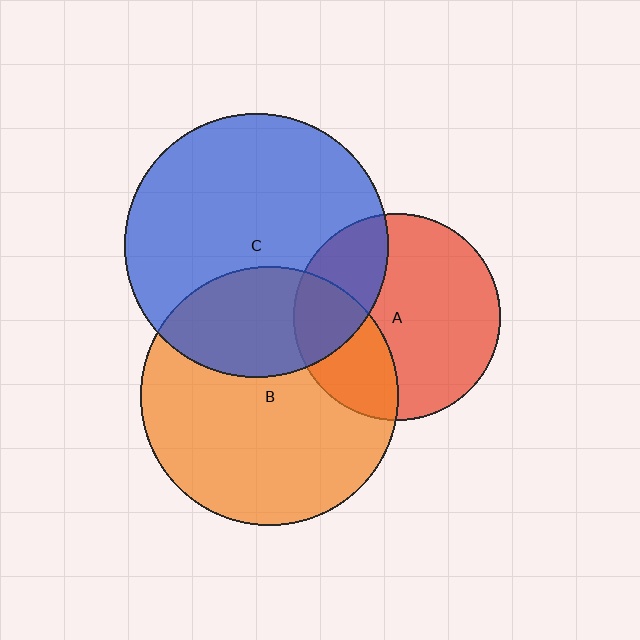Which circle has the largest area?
Circle C (blue).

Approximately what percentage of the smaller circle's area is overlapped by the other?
Approximately 25%.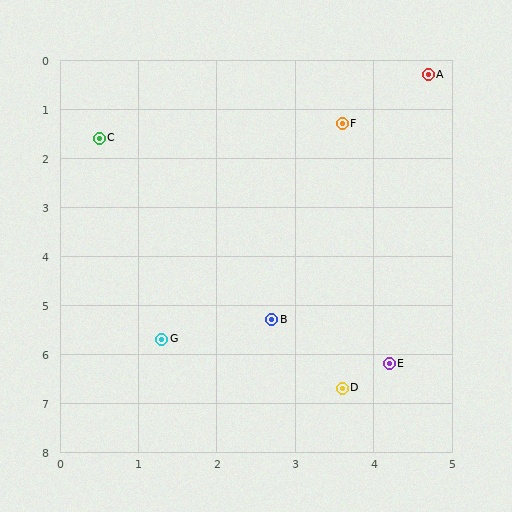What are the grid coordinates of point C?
Point C is at approximately (0.5, 1.6).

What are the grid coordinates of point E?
Point E is at approximately (4.2, 6.2).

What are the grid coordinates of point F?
Point F is at approximately (3.6, 1.3).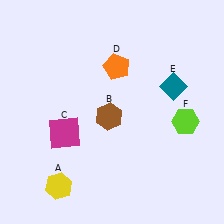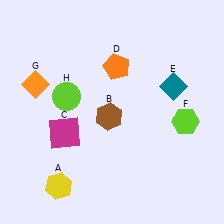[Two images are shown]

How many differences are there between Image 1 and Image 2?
There are 2 differences between the two images.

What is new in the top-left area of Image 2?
A lime circle (H) was added in the top-left area of Image 2.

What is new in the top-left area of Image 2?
An orange diamond (G) was added in the top-left area of Image 2.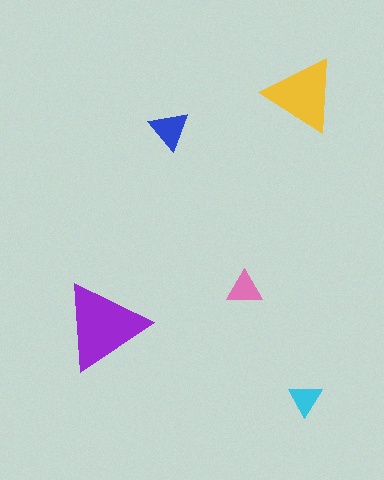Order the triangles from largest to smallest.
the purple one, the yellow one, the blue one, the pink one, the cyan one.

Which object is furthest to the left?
The purple triangle is leftmost.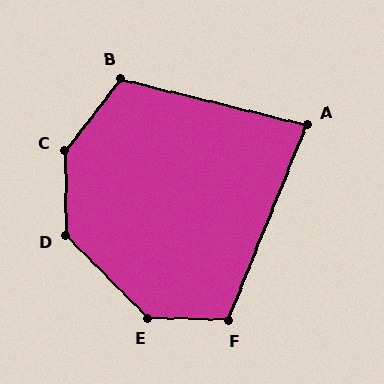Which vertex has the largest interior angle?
C, at approximately 141 degrees.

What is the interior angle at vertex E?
Approximately 137 degrees (obtuse).